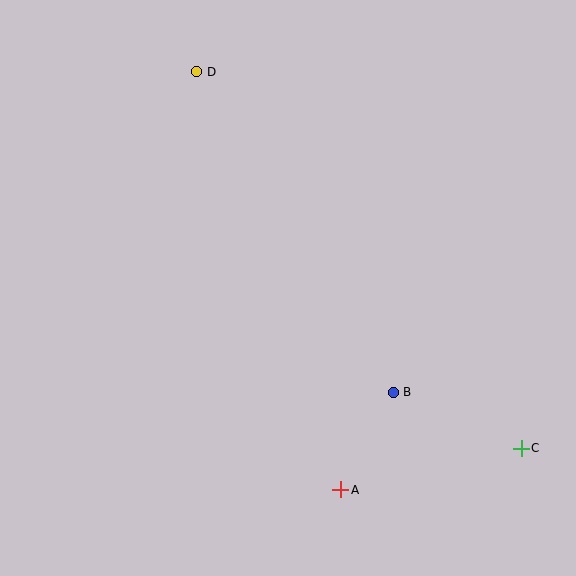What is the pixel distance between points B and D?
The distance between B and D is 376 pixels.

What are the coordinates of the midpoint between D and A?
The midpoint between D and A is at (269, 281).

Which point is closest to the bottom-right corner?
Point C is closest to the bottom-right corner.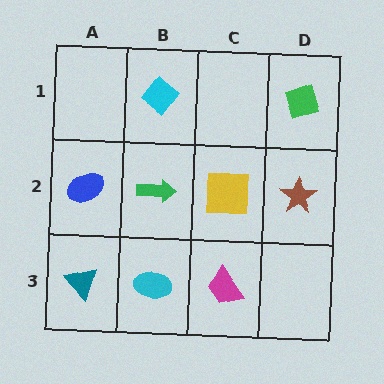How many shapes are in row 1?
2 shapes.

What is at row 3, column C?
A magenta trapezoid.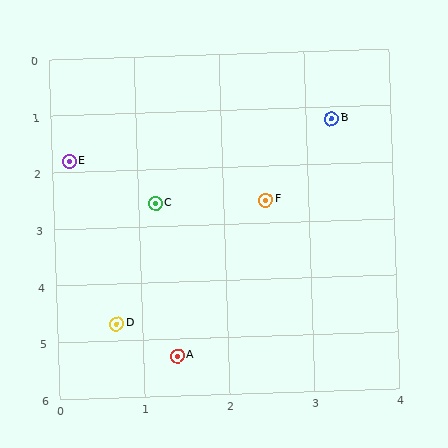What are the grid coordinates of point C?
Point C is at approximately (1.2, 2.6).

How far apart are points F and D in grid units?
Points F and D are about 2.8 grid units apart.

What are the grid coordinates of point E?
Point E is at approximately (0.2, 1.8).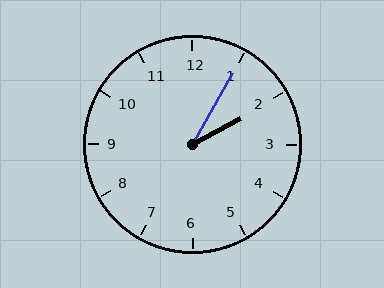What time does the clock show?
2:05.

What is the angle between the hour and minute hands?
Approximately 32 degrees.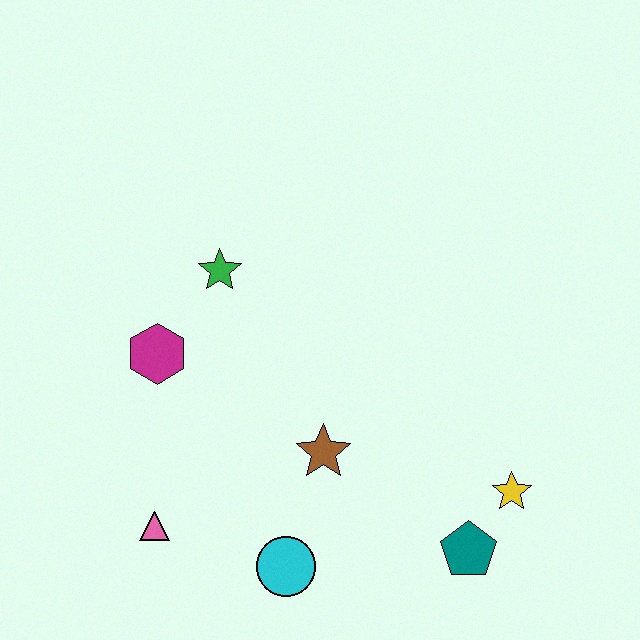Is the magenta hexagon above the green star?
No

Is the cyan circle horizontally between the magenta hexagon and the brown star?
Yes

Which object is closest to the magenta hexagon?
The green star is closest to the magenta hexagon.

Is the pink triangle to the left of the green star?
Yes